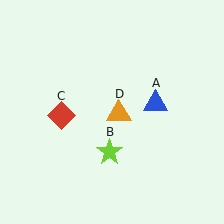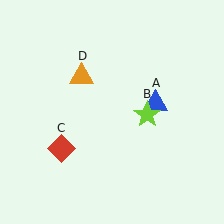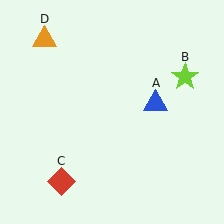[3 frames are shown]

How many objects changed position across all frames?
3 objects changed position: lime star (object B), red diamond (object C), orange triangle (object D).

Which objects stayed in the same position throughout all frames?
Blue triangle (object A) remained stationary.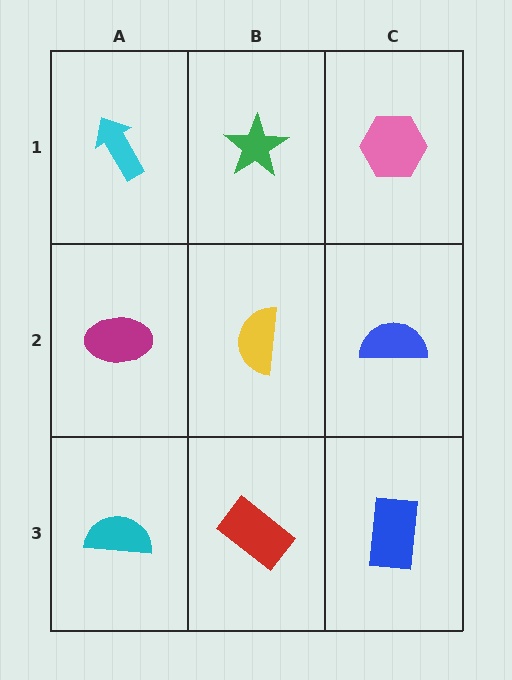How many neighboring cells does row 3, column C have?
2.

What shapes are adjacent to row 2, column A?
A cyan arrow (row 1, column A), a cyan semicircle (row 3, column A), a yellow semicircle (row 2, column B).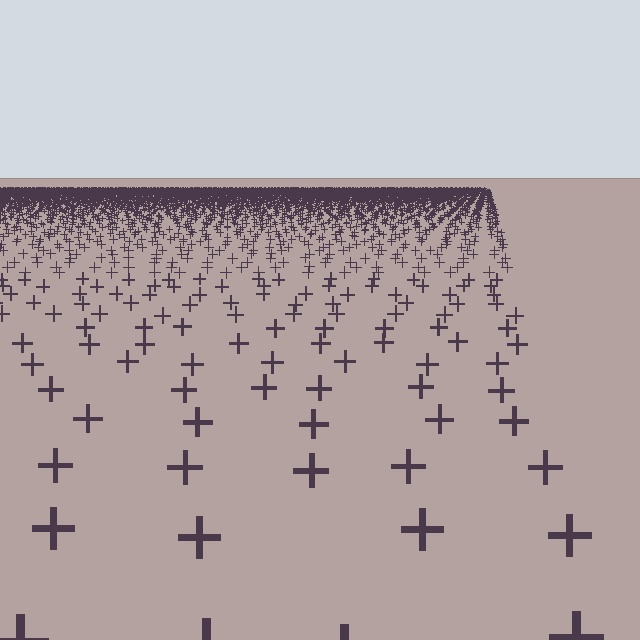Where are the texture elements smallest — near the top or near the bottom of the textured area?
Near the top.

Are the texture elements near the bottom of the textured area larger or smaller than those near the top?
Larger. Near the bottom, elements are closer to the viewer and appear at a bigger on-screen size.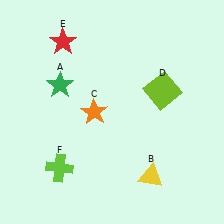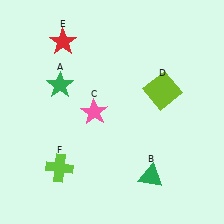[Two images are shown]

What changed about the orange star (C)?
In Image 1, C is orange. In Image 2, it changed to pink.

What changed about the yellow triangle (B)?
In Image 1, B is yellow. In Image 2, it changed to green.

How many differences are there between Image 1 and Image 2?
There are 2 differences between the two images.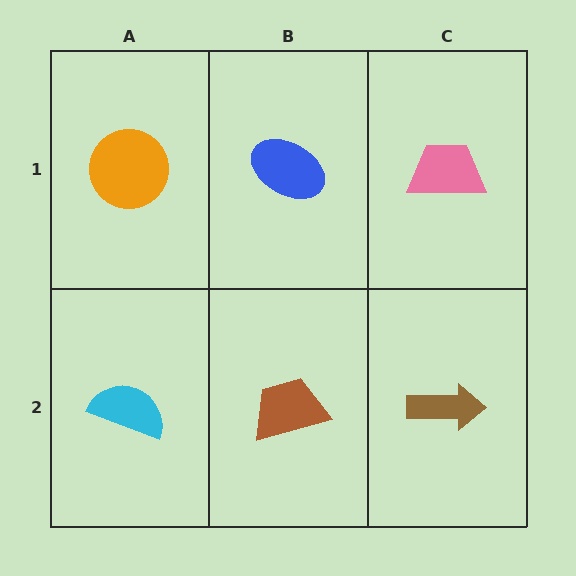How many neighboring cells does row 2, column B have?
3.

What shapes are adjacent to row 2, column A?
An orange circle (row 1, column A), a brown trapezoid (row 2, column B).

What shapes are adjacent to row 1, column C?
A brown arrow (row 2, column C), a blue ellipse (row 1, column B).